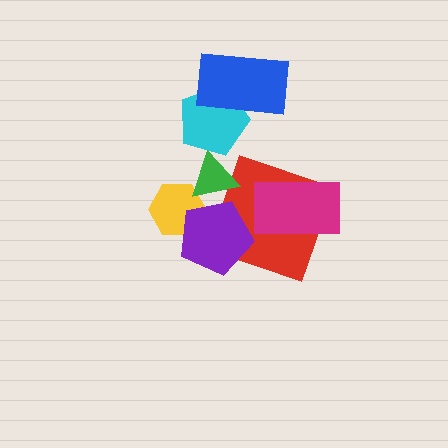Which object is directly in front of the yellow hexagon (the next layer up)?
The green triangle is directly in front of the yellow hexagon.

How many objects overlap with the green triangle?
3 objects overlap with the green triangle.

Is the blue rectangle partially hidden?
No, no other shape covers it.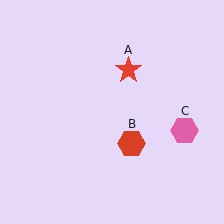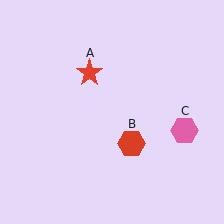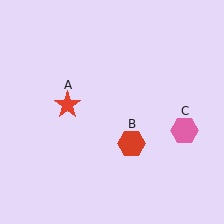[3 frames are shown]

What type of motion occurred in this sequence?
The red star (object A) rotated counterclockwise around the center of the scene.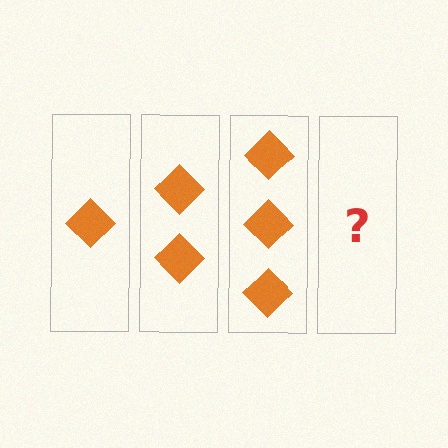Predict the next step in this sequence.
The next step is 4 diamonds.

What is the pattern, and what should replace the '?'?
The pattern is that each step adds one more diamond. The '?' should be 4 diamonds.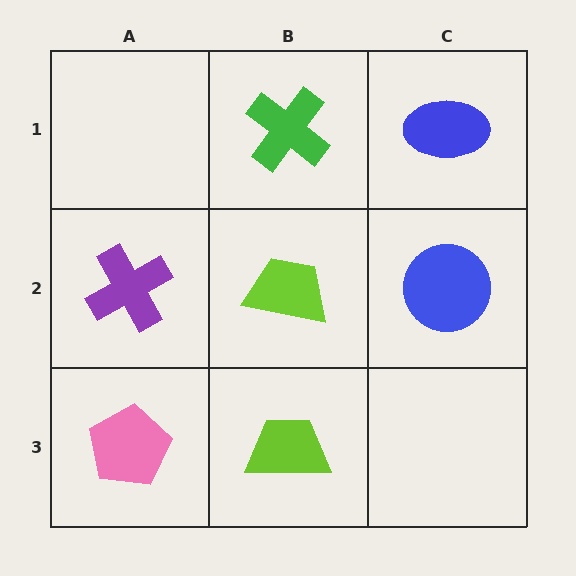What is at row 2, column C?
A blue circle.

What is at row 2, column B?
A lime trapezoid.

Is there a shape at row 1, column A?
No, that cell is empty.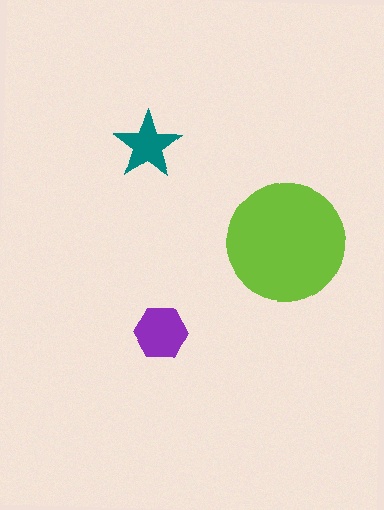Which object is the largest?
The lime circle.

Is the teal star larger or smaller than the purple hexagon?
Smaller.